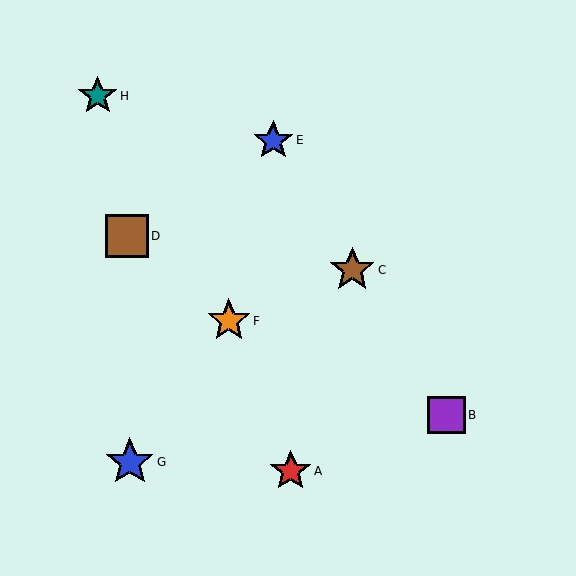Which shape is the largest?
The blue star (labeled G) is the largest.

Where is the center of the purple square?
The center of the purple square is at (447, 415).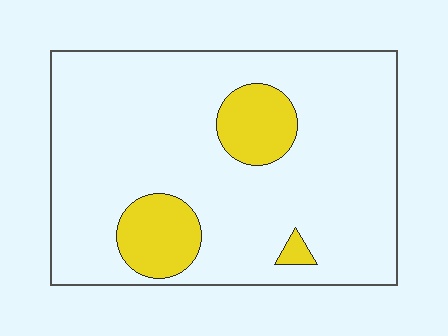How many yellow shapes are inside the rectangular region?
3.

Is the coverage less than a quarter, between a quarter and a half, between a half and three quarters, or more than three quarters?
Less than a quarter.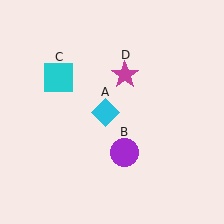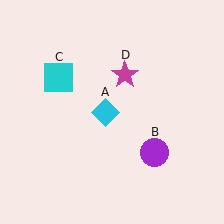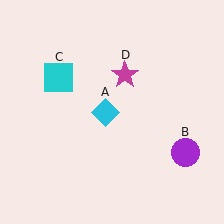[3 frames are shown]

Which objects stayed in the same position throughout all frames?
Cyan diamond (object A) and cyan square (object C) and magenta star (object D) remained stationary.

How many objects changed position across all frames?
1 object changed position: purple circle (object B).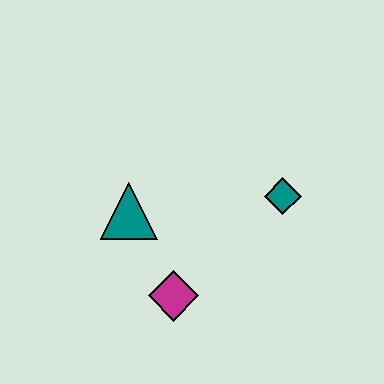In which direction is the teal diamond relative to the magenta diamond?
The teal diamond is to the right of the magenta diamond.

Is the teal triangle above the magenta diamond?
Yes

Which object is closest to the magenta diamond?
The teal triangle is closest to the magenta diamond.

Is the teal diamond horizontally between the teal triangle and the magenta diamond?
No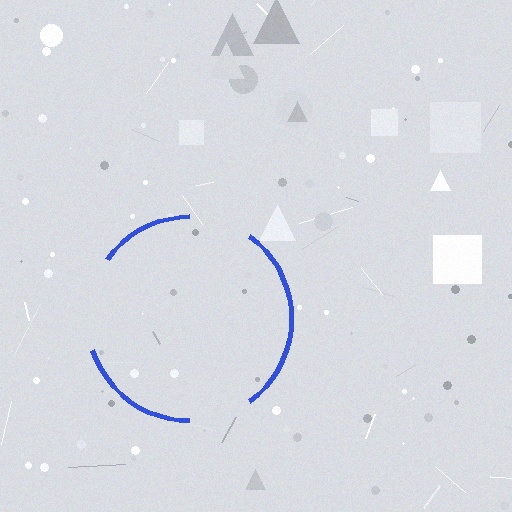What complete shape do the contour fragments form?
The contour fragments form a circle.